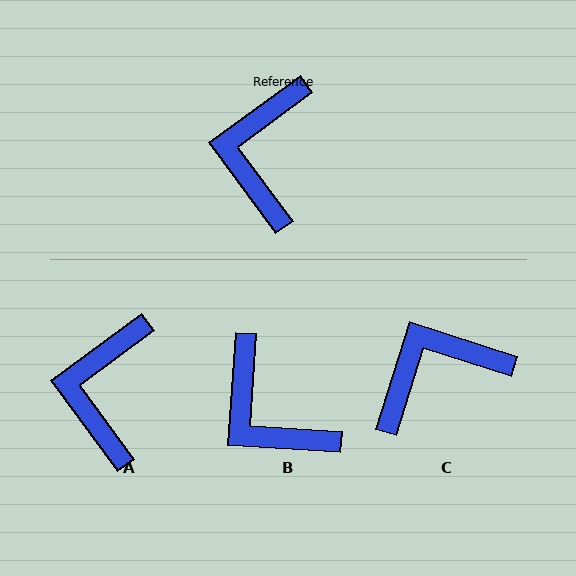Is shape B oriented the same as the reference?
No, it is off by about 50 degrees.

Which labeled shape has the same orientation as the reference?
A.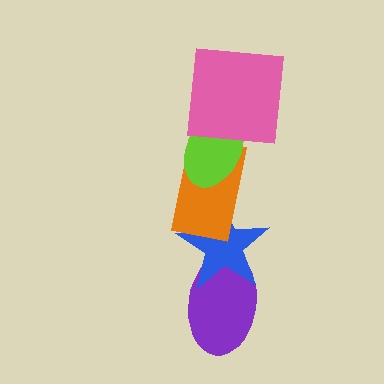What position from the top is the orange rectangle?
The orange rectangle is 3rd from the top.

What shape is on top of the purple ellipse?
The blue star is on top of the purple ellipse.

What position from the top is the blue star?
The blue star is 4th from the top.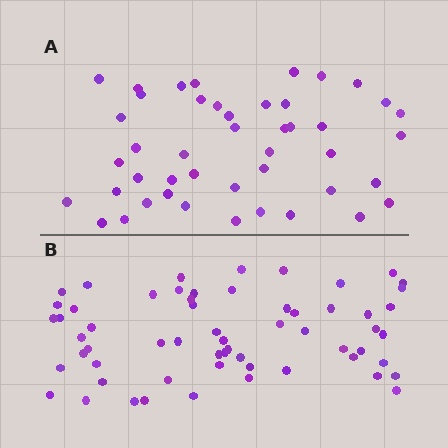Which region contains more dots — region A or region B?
Region B (the bottom region) has more dots.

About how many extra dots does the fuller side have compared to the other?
Region B has approximately 15 more dots than region A.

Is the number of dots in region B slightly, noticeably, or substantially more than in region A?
Region B has noticeably more, but not dramatically so. The ratio is roughly 1.3 to 1.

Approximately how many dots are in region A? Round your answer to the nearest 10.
About 40 dots. (The exact count is 45, which rounds to 40.)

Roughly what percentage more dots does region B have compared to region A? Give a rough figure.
About 35% more.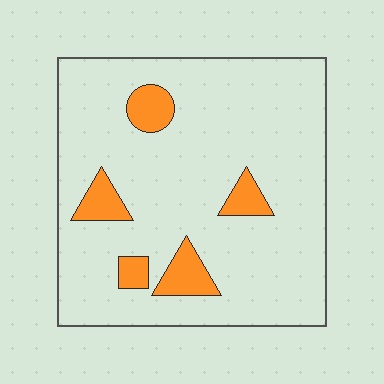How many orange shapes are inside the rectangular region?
5.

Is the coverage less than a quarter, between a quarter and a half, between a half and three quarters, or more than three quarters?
Less than a quarter.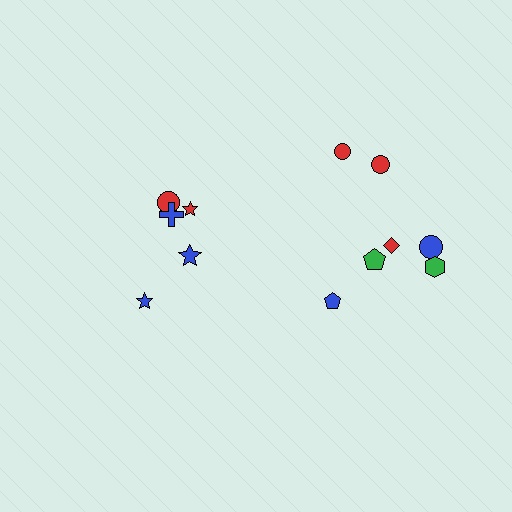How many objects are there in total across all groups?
There are 12 objects.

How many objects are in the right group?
There are 7 objects.